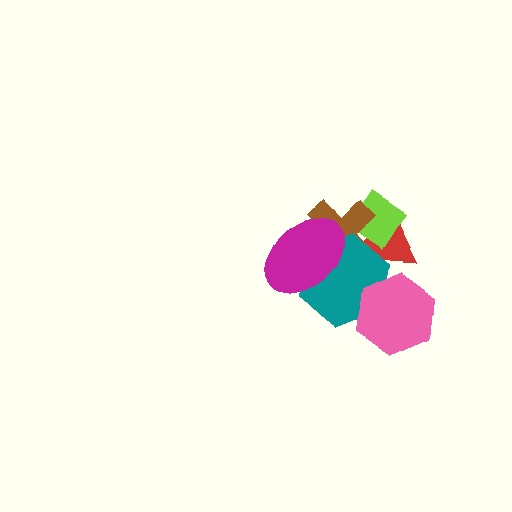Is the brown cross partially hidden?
Yes, it is partially covered by another shape.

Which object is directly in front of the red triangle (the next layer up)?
The lime diamond is directly in front of the red triangle.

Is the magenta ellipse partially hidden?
No, no other shape covers it.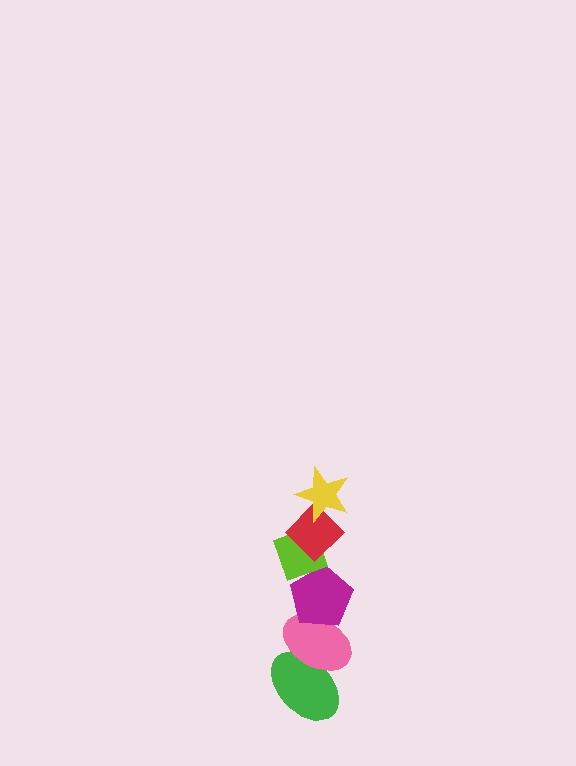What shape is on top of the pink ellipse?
The magenta pentagon is on top of the pink ellipse.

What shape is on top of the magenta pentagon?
The lime diamond is on top of the magenta pentagon.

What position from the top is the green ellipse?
The green ellipse is 6th from the top.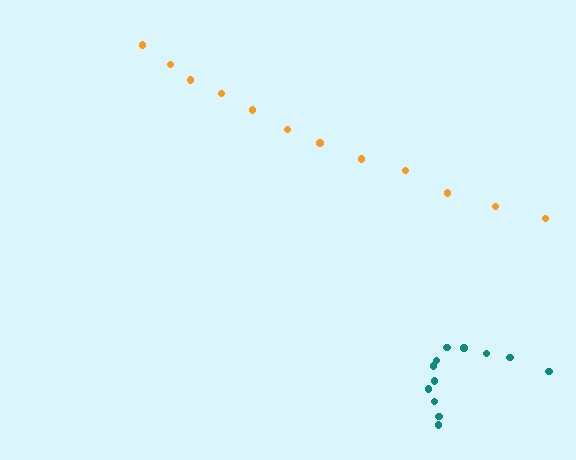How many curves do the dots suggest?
There are 2 distinct paths.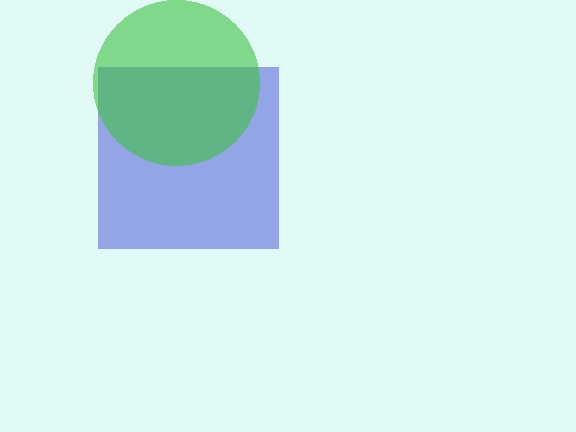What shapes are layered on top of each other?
The layered shapes are: a blue square, a green circle.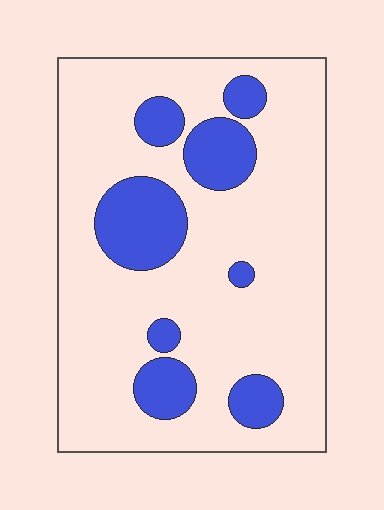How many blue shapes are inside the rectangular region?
8.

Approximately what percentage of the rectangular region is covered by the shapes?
Approximately 20%.